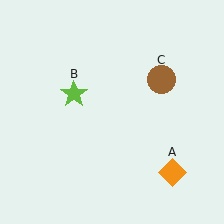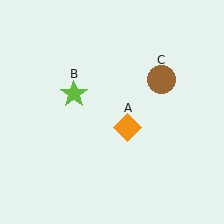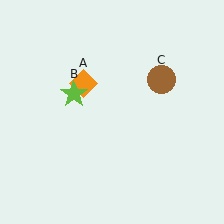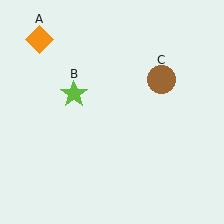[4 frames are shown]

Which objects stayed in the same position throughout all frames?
Lime star (object B) and brown circle (object C) remained stationary.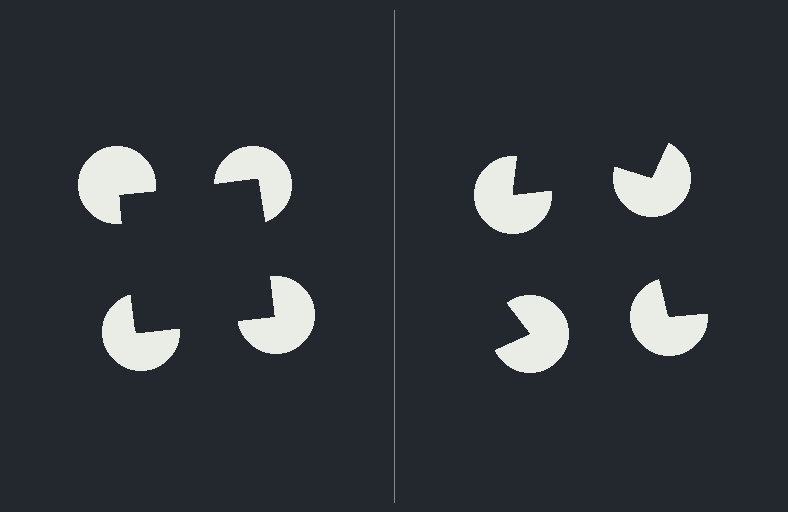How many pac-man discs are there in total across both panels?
8 — 4 on each side.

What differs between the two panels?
The pac-man discs are positioned identically on both sides; only the wedge orientations differ. On the left they align to a square; on the right they are misaligned.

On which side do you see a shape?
An illusory square appears on the left side. On the right side the wedge cuts are rotated, so no coherent shape forms.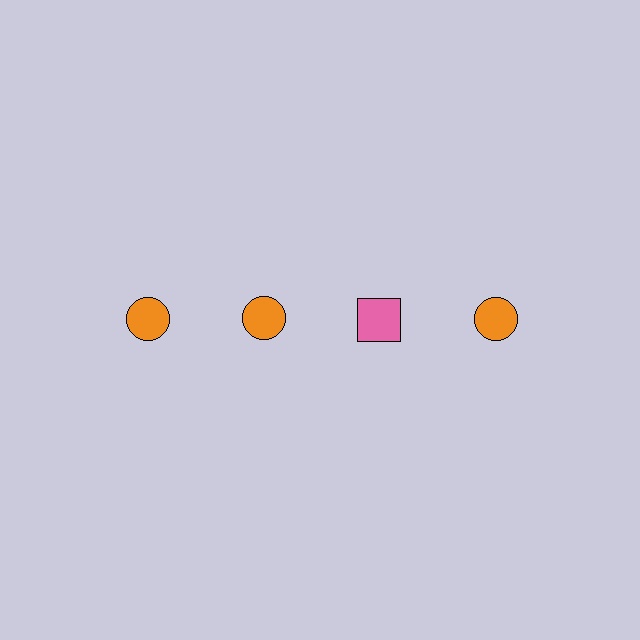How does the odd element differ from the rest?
It differs in both color (pink instead of orange) and shape (square instead of circle).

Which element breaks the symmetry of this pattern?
The pink square in the top row, center column breaks the symmetry. All other shapes are orange circles.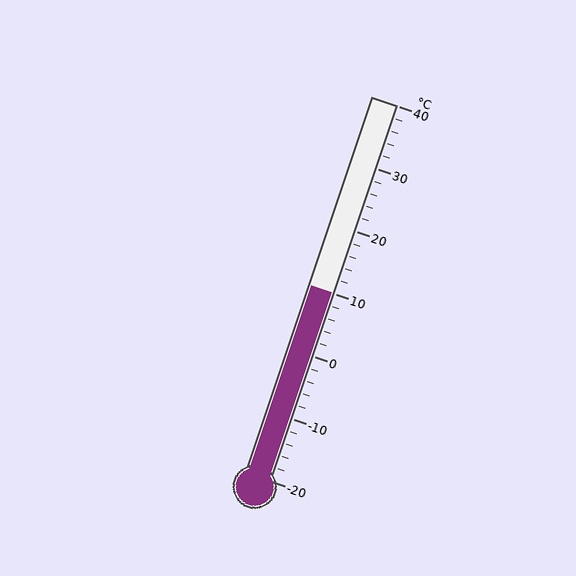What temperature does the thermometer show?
The thermometer shows approximately 10°C.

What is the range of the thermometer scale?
The thermometer scale ranges from -20°C to 40°C.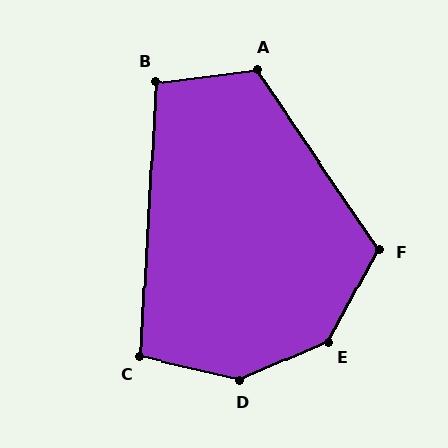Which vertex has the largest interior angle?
D, at approximately 143 degrees.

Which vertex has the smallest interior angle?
B, at approximately 100 degrees.